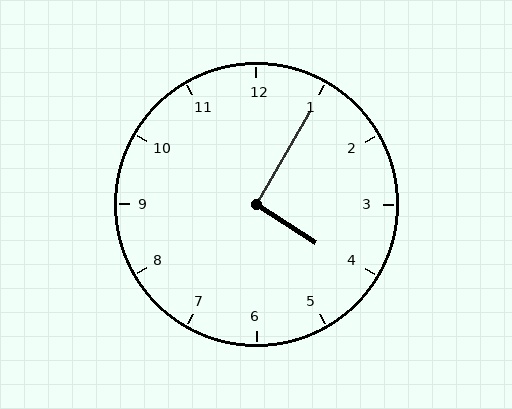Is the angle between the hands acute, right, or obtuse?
It is right.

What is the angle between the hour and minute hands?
Approximately 92 degrees.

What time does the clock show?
4:05.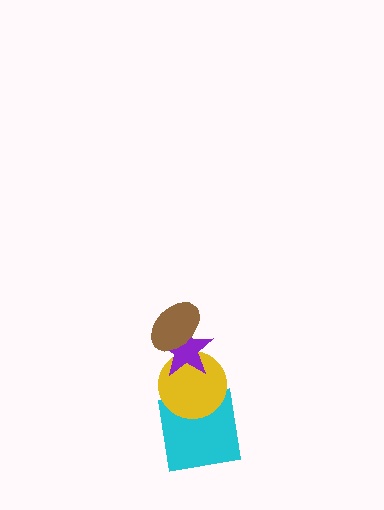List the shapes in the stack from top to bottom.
From top to bottom: the brown ellipse, the purple star, the yellow circle, the cyan square.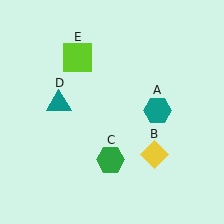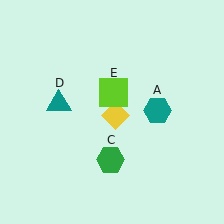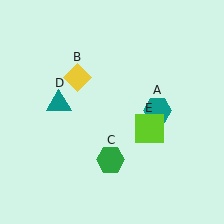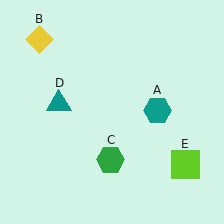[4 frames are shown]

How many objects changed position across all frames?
2 objects changed position: yellow diamond (object B), lime square (object E).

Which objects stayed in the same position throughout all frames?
Teal hexagon (object A) and green hexagon (object C) and teal triangle (object D) remained stationary.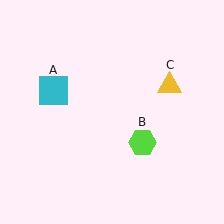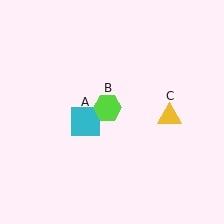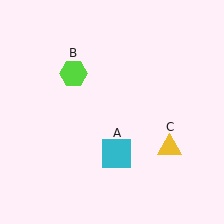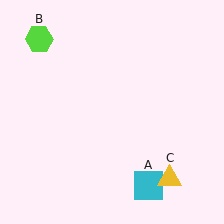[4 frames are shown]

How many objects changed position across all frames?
3 objects changed position: cyan square (object A), lime hexagon (object B), yellow triangle (object C).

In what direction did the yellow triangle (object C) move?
The yellow triangle (object C) moved down.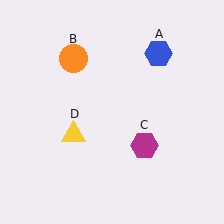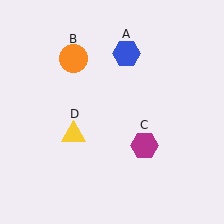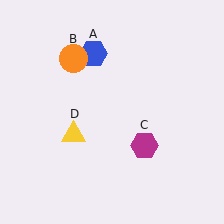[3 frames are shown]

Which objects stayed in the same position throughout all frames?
Orange circle (object B) and magenta hexagon (object C) and yellow triangle (object D) remained stationary.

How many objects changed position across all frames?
1 object changed position: blue hexagon (object A).